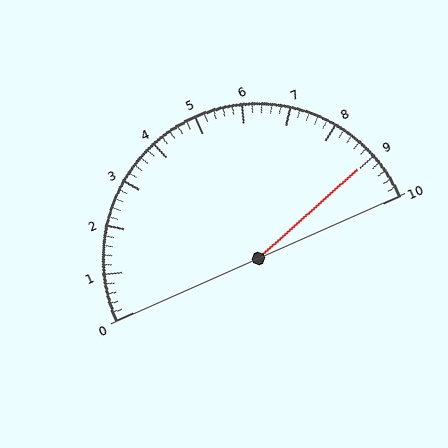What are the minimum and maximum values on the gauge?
The gauge ranges from 0 to 10.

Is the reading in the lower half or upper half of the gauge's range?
The reading is in the upper half of the range (0 to 10).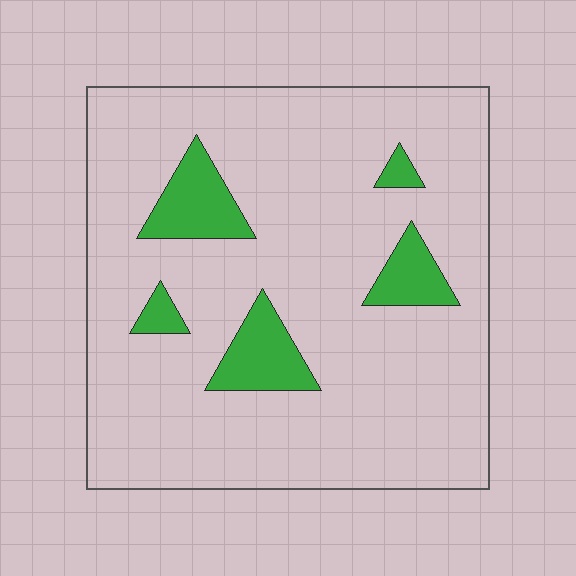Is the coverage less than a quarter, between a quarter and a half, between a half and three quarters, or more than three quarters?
Less than a quarter.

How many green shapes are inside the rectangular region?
5.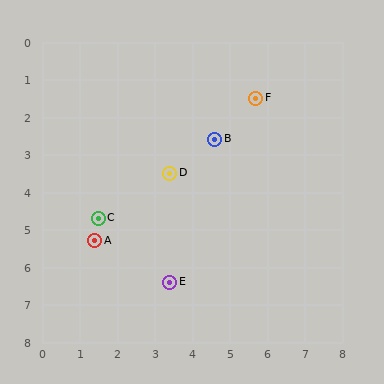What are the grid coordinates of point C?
Point C is at approximately (1.5, 4.7).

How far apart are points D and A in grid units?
Points D and A are about 2.7 grid units apart.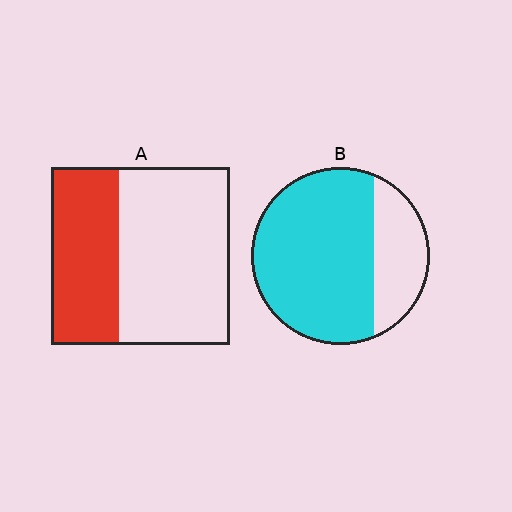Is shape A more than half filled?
No.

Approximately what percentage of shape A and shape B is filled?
A is approximately 40% and B is approximately 75%.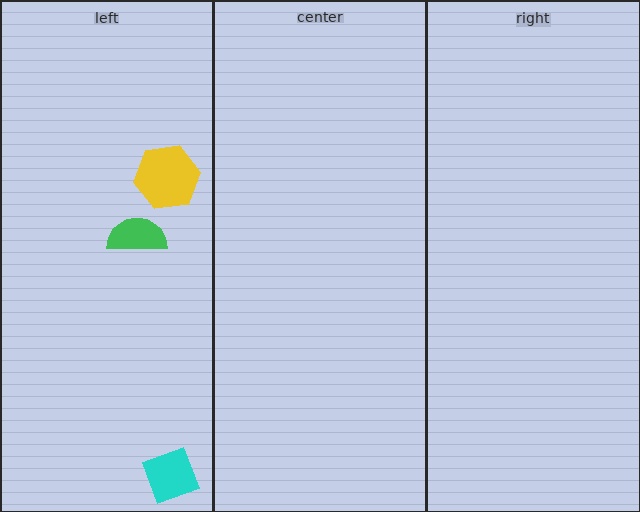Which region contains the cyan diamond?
The left region.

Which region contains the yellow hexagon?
The left region.